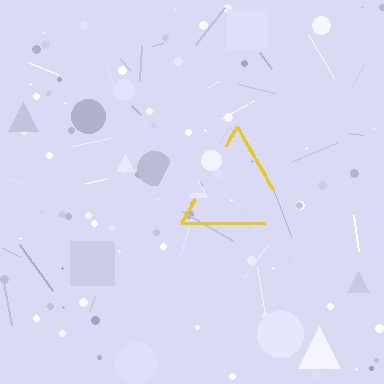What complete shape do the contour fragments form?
The contour fragments form a triangle.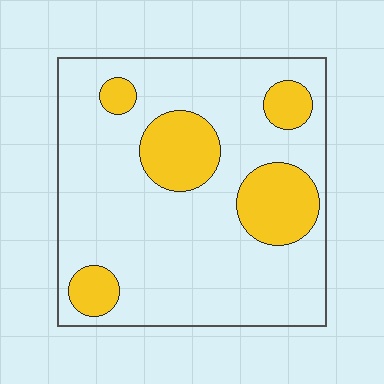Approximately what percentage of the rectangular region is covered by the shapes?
Approximately 20%.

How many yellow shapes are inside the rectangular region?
5.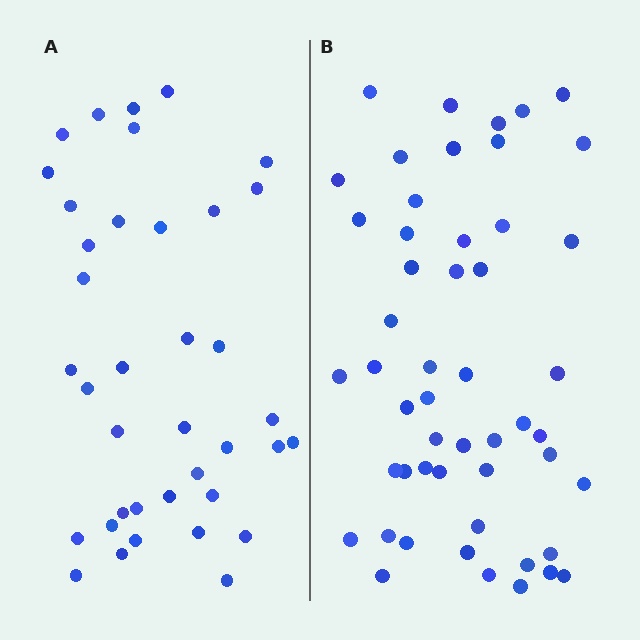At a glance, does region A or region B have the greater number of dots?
Region B (the right region) has more dots.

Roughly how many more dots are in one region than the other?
Region B has approximately 15 more dots than region A.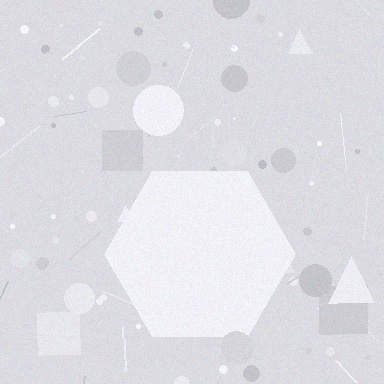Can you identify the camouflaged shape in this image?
The camouflaged shape is a hexagon.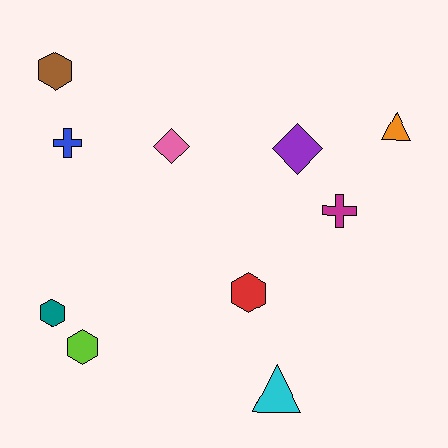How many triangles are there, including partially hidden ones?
There are 2 triangles.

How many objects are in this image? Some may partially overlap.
There are 10 objects.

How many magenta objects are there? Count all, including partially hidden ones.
There is 1 magenta object.